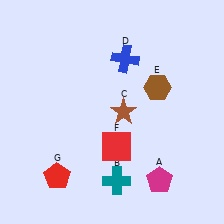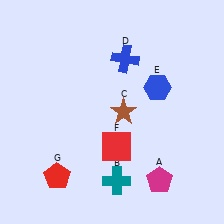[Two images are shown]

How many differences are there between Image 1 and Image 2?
There is 1 difference between the two images.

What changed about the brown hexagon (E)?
In Image 1, E is brown. In Image 2, it changed to blue.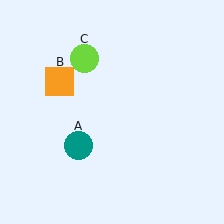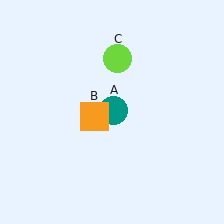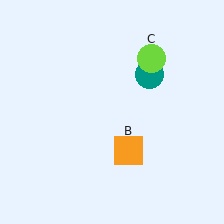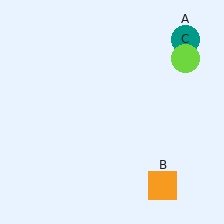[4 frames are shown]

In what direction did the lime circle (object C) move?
The lime circle (object C) moved right.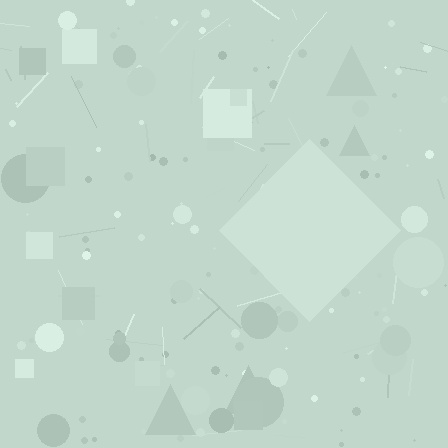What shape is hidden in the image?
A diamond is hidden in the image.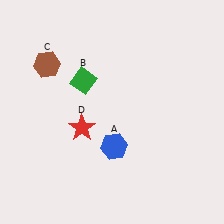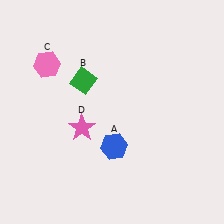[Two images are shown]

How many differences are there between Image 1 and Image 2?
There are 2 differences between the two images.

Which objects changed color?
C changed from brown to pink. D changed from red to pink.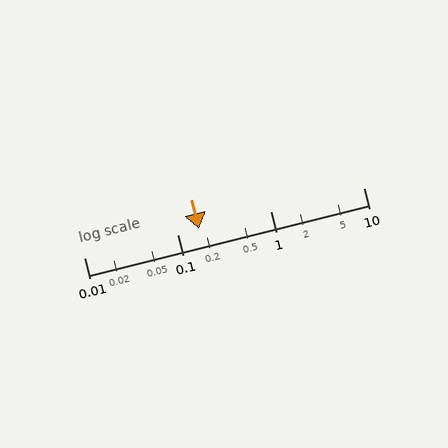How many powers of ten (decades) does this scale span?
The scale spans 3 decades, from 0.01 to 10.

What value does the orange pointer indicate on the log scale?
The pointer indicates approximately 0.17.